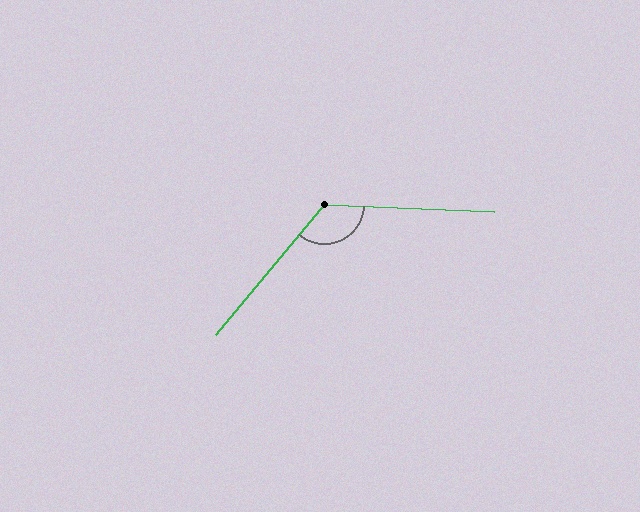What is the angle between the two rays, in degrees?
Approximately 127 degrees.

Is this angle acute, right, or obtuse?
It is obtuse.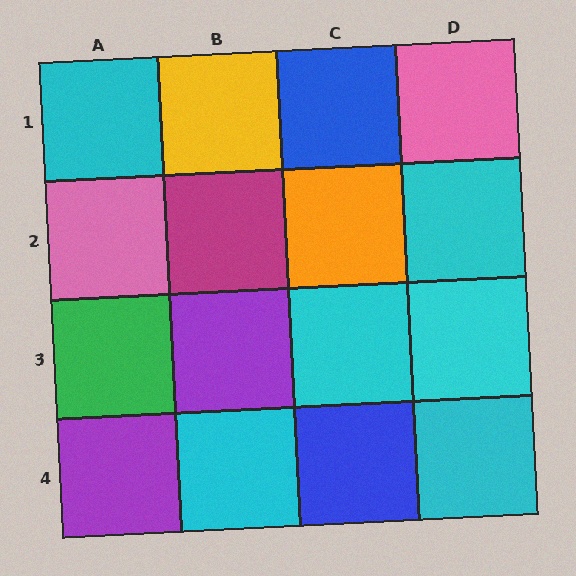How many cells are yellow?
1 cell is yellow.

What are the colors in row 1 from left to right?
Cyan, yellow, blue, pink.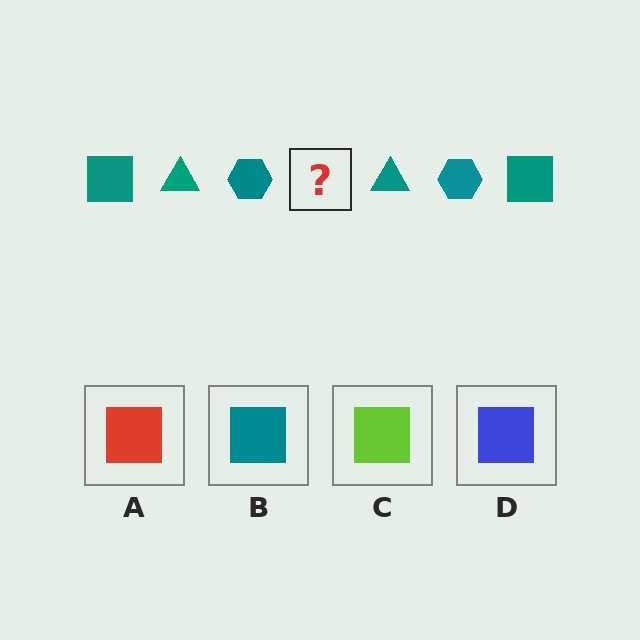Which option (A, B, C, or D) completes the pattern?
B.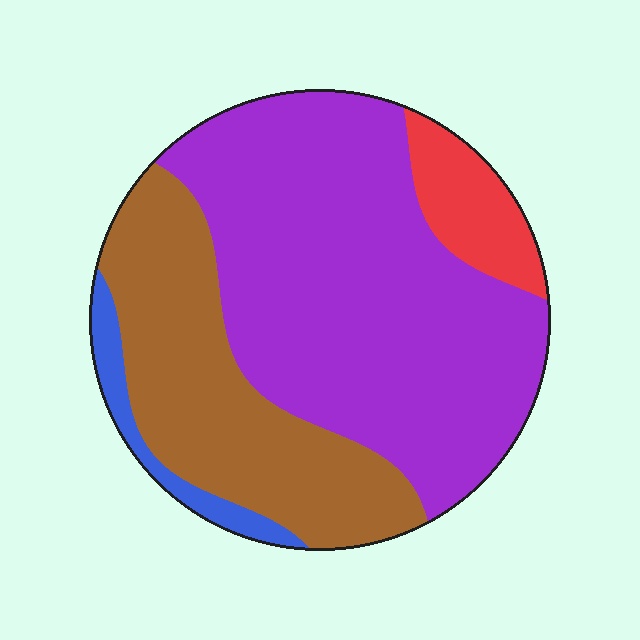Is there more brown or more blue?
Brown.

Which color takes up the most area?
Purple, at roughly 55%.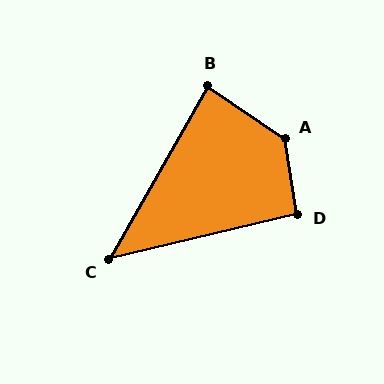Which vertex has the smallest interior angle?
C, at approximately 47 degrees.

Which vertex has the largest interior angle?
A, at approximately 133 degrees.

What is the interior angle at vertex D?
Approximately 95 degrees (approximately right).